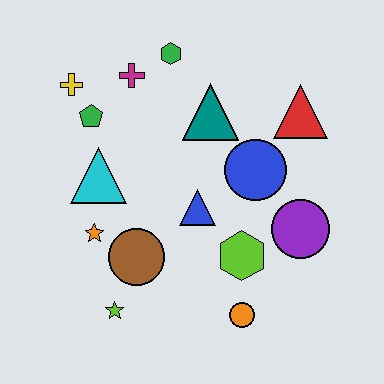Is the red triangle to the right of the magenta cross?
Yes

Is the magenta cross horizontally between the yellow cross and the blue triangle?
Yes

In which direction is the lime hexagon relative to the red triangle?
The lime hexagon is below the red triangle.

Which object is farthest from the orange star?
The red triangle is farthest from the orange star.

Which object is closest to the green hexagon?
The magenta cross is closest to the green hexagon.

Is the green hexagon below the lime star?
No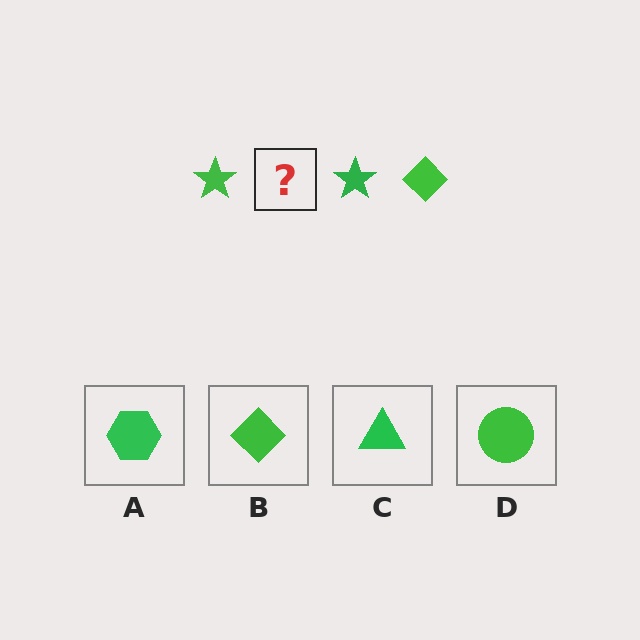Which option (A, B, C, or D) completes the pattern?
B.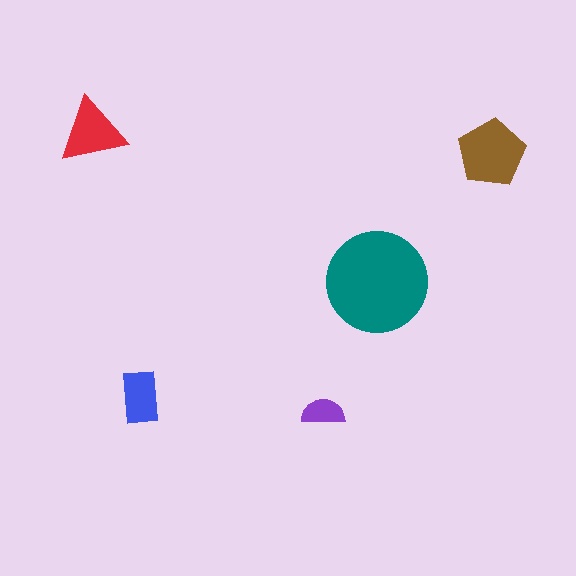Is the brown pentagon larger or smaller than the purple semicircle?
Larger.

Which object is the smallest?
The purple semicircle.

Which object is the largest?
The teal circle.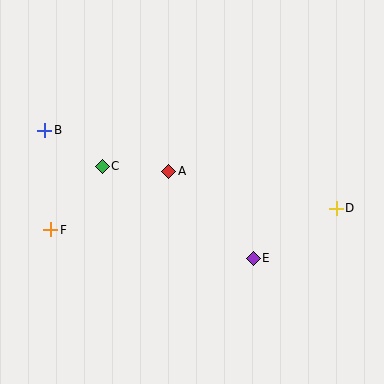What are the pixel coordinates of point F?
Point F is at (51, 230).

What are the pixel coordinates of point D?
Point D is at (336, 208).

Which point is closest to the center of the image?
Point A at (169, 171) is closest to the center.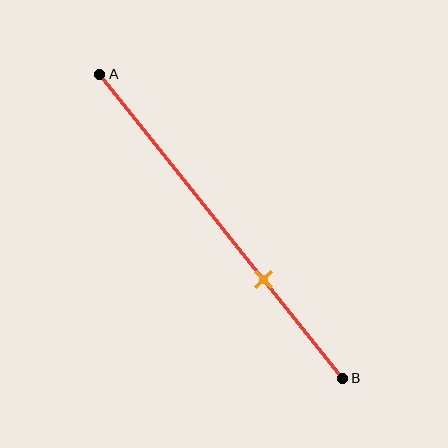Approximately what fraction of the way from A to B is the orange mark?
The orange mark is approximately 70% of the way from A to B.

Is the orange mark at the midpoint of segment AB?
No, the mark is at about 70% from A, not at the 50% midpoint.